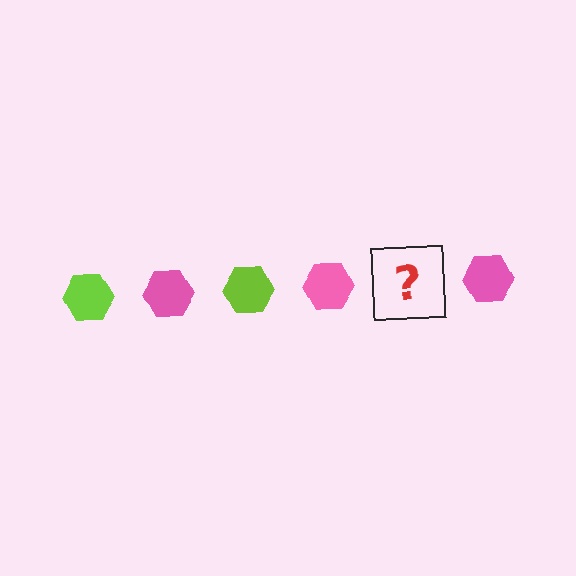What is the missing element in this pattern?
The missing element is a lime hexagon.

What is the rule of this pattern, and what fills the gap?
The rule is that the pattern cycles through lime, pink hexagons. The gap should be filled with a lime hexagon.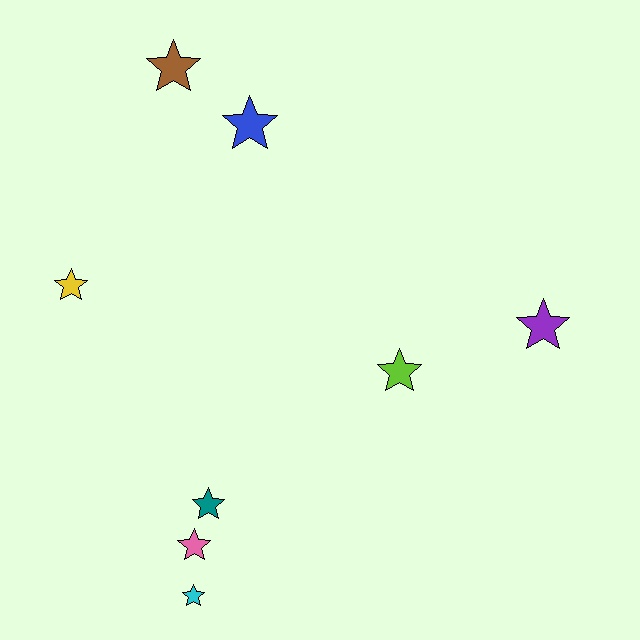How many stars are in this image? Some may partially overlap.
There are 8 stars.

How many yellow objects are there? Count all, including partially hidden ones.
There is 1 yellow object.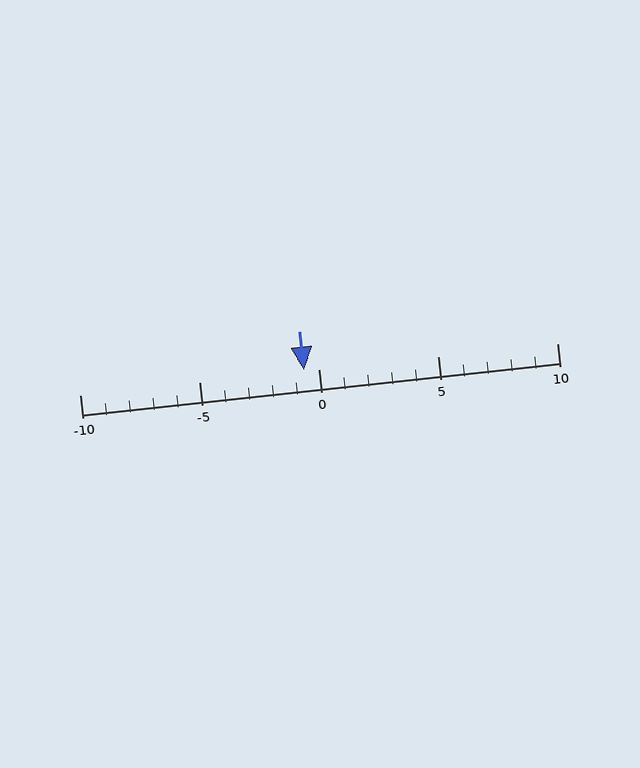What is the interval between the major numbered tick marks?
The major tick marks are spaced 5 units apart.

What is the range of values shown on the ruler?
The ruler shows values from -10 to 10.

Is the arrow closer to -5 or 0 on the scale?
The arrow is closer to 0.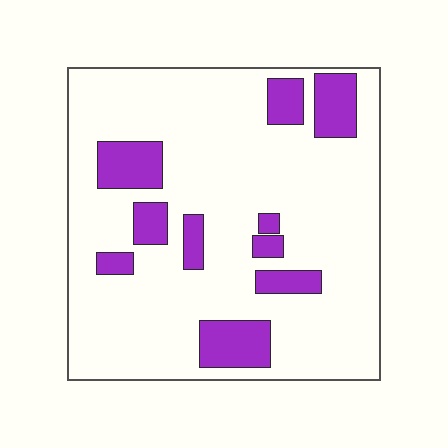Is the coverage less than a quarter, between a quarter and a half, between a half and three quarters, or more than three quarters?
Less than a quarter.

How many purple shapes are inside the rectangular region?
10.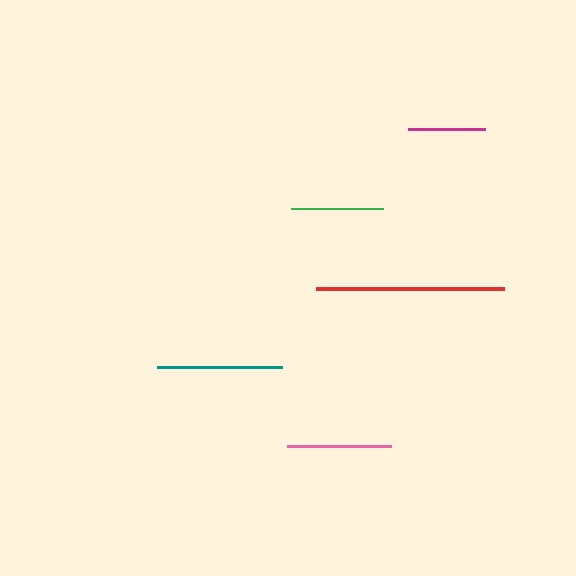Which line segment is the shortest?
The magenta line is the shortest at approximately 77 pixels.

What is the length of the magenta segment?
The magenta segment is approximately 77 pixels long.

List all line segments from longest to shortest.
From longest to shortest: red, teal, pink, green, magenta.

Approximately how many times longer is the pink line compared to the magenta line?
The pink line is approximately 1.3 times the length of the magenta line.